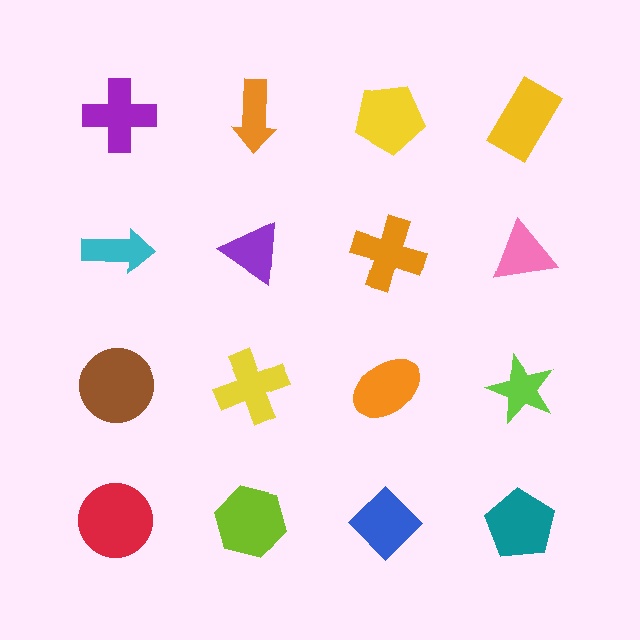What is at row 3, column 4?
A lime star.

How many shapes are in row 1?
4 shapes.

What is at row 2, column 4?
A pink triangle.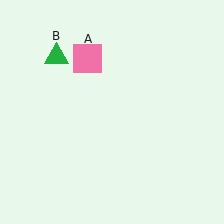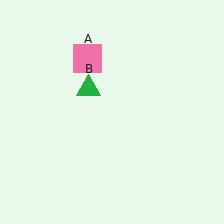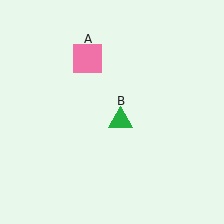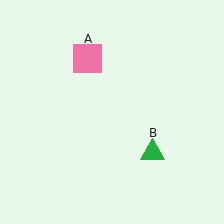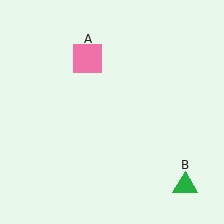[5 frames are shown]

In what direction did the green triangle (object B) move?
The green triangle (object B) moved down and to the right.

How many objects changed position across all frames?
1 object changed position: green triangle (object B).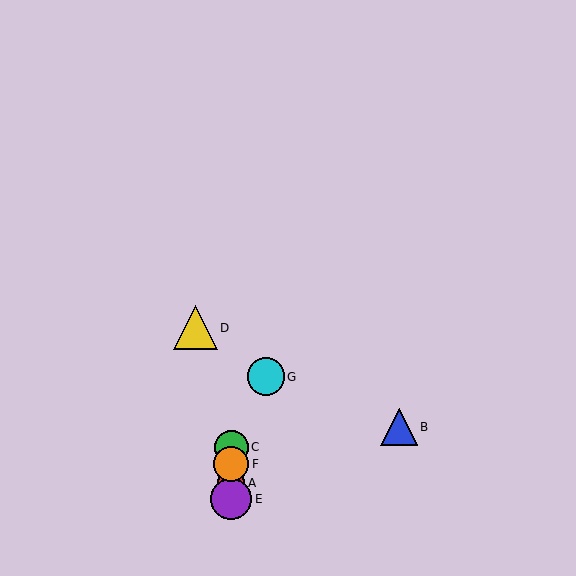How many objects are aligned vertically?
4 objects (A, C, E, F) are aligned vertically.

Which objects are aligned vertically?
Objects A, C, E, F are aligned vertically.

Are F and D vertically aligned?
No, F is at x≈231 and D is at x≈196.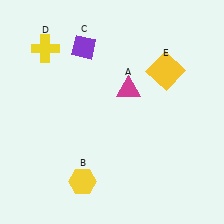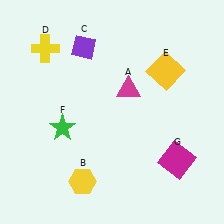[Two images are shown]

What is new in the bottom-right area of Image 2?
A magenta square (G) was added in the bottom-right area of Image 2.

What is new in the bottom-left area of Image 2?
A green star (F) was added in the bottom-left area of Image 2.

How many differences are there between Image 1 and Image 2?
There are 2 differences between the two images.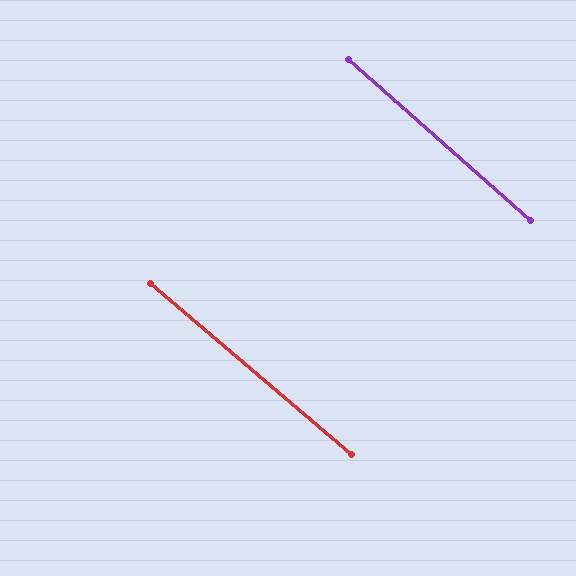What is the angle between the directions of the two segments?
Approximately 1 degree.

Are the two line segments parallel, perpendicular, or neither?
Parallel — their directions differ by only 1.3°.